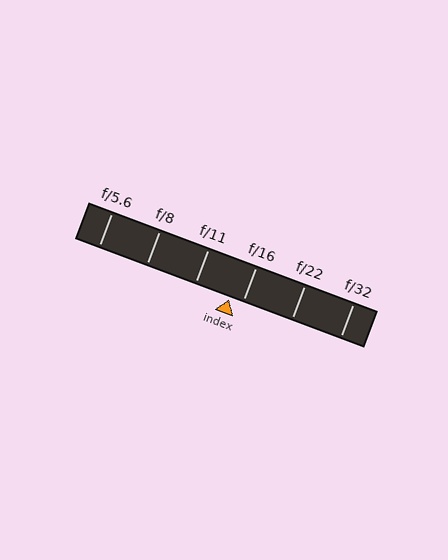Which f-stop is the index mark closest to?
The index mark is closest to f/16.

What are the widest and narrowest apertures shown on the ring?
The widest aperture shown is f/5.6 and the narrowest is f/32.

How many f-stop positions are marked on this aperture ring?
There are 6 f-stop positions marked.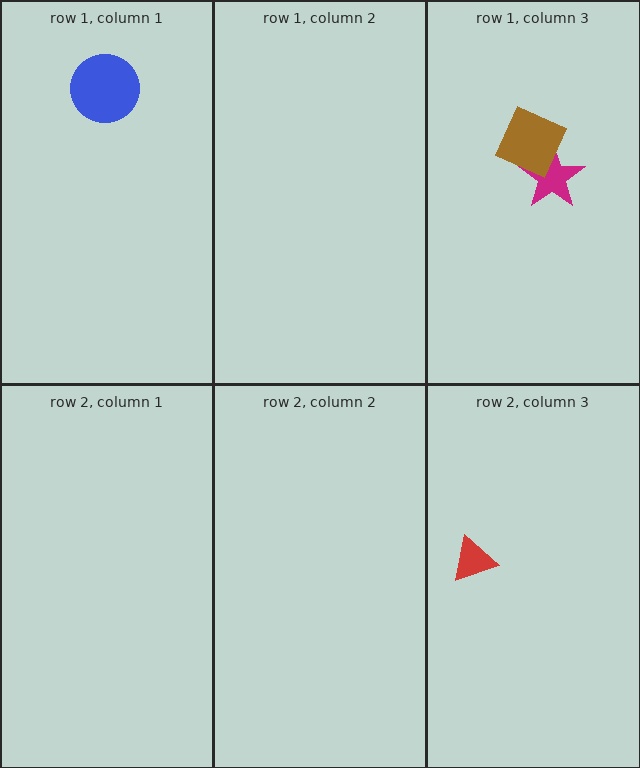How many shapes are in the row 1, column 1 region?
1.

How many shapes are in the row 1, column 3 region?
2.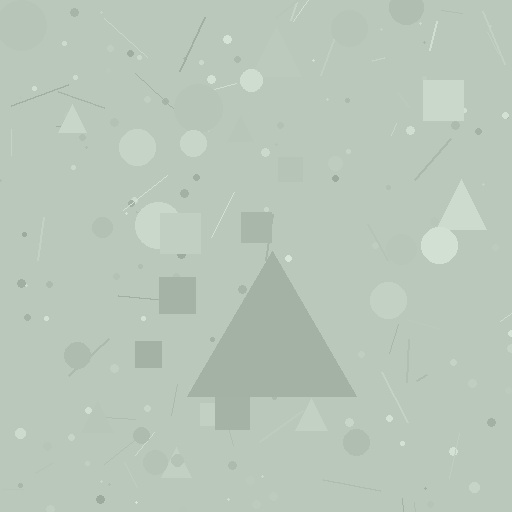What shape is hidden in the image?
A triangle is hidden in the image.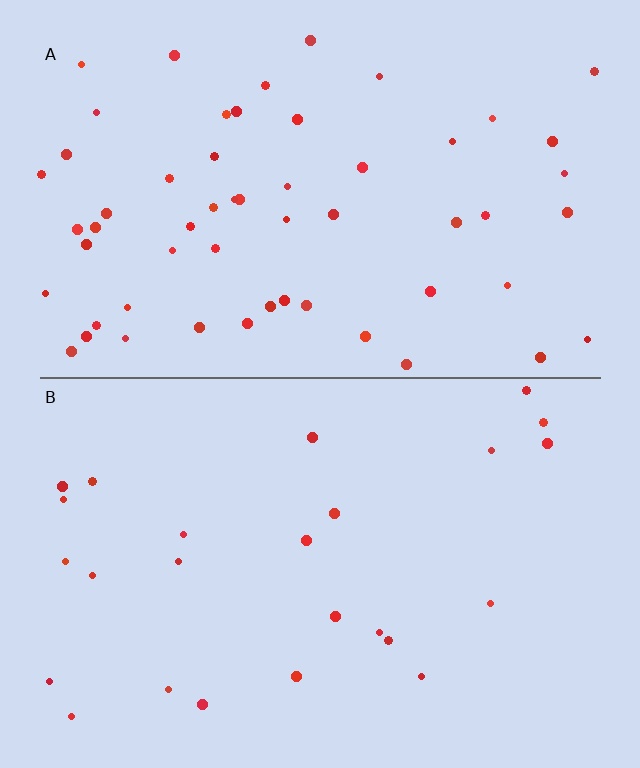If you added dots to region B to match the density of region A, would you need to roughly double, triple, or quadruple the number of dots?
Approximately double.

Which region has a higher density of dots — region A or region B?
A (the top).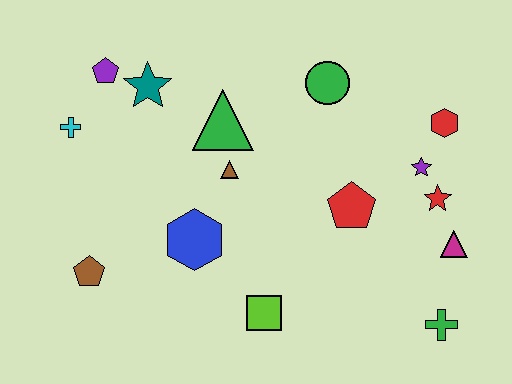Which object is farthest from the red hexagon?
The brown pentagon is farthest from the red hexagon.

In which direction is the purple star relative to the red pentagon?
The purple star is to the right of the red pentagon.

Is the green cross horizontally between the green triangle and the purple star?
No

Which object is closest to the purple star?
The red star is closest to the purple star.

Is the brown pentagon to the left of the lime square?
Yes